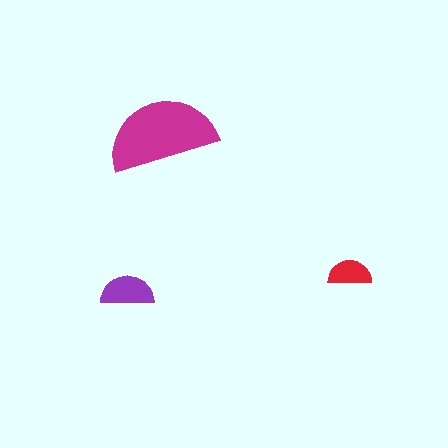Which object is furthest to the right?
The red semicircle is rightmost.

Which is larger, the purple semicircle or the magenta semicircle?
The magenta one.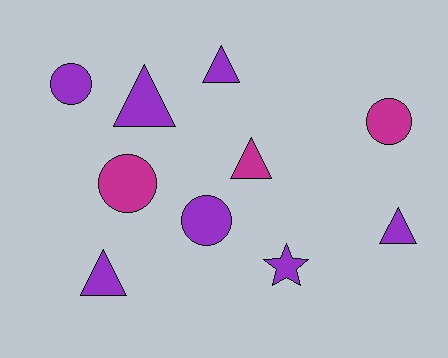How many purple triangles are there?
There are 4 purple triangles.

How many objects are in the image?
There are 10 objects.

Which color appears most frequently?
Purple, with 7 objects.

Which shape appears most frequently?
Triangle, with 5 objects.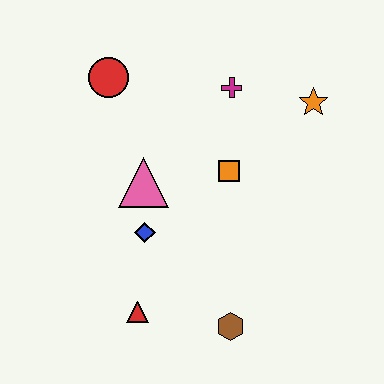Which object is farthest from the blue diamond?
The orange star is farthest from the blue diamond.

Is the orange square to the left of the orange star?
Yes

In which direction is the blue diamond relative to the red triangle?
The blue diamond is above the red triangle.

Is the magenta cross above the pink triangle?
Yes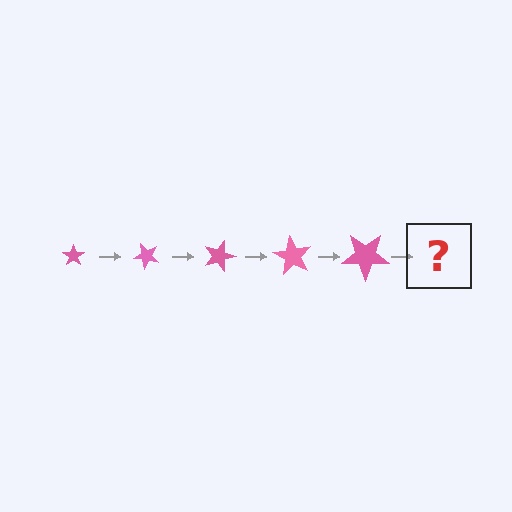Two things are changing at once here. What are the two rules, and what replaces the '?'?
The two rules are that the star grows larger each step and it rotates 45 degrees each step. The '?' should be a star, larger than the previous one and rotated 225 degrees from the start.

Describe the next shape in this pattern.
It should be a star, larger than the previous one and rotated 225 degrees from the start.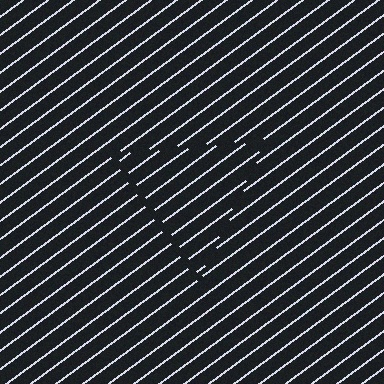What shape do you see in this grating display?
An illusory triangle. The interior of the shape contains the same grating, shifted by half a period — the contour is defined by the phase discontinuity where line-ends from the inner and outer gratings abut.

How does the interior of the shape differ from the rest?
The interior of the shape contains the same grating, shifted by half a period — the contour is defined by the phase discontinuity where line-ends from the inner and outer gratings abut.